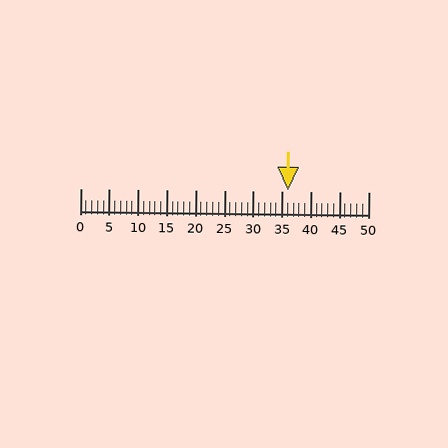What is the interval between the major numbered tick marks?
The major tick marks are spaced 5 units apart.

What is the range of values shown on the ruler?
The ruler shows values from 0 to 50.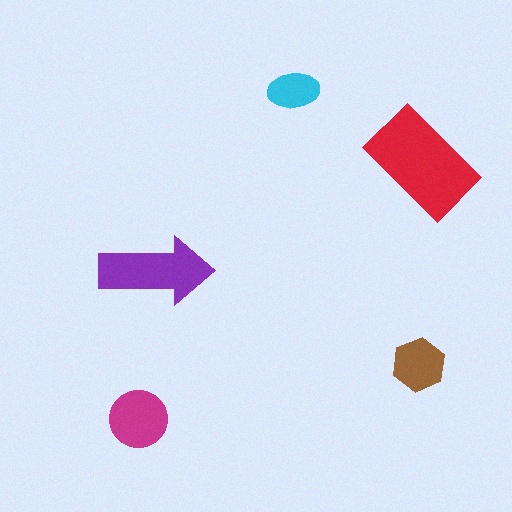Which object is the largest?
The red rectangle.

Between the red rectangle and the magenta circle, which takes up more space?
The red rectangle.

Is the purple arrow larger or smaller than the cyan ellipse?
Larger.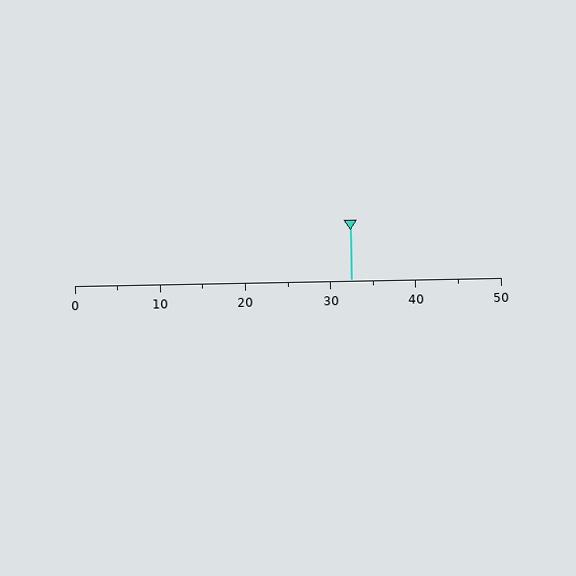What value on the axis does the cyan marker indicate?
The marker indicates approximately 32.5.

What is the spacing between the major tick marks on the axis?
The major ticks are spaced 10 apart.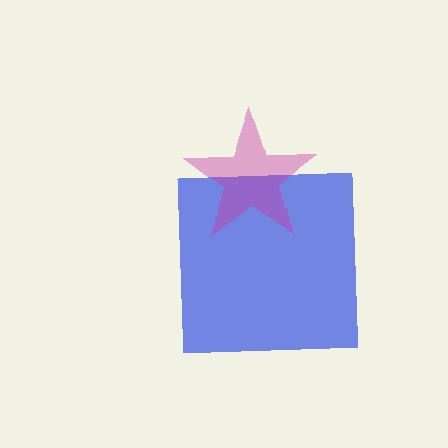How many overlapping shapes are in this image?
There are 2 overlapping shapes in the image.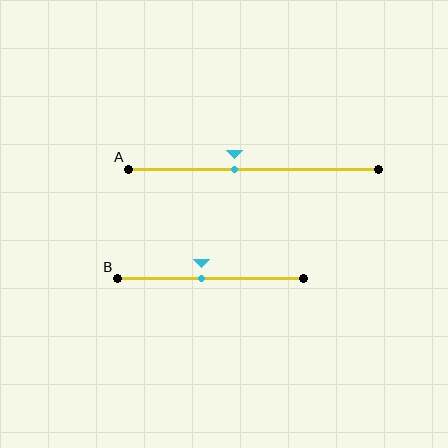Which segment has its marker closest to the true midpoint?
Segment B has its marker closest to the true midpoint.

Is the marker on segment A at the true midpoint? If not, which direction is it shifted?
No, the marker on segment A is shifted to the left by about 8% of the segment length.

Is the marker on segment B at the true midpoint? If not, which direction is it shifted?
No, the marker on segment B is shifted to the left by about 5% of the segment length.